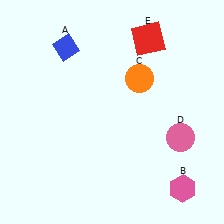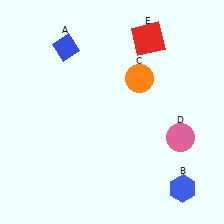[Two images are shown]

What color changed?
The hexagon (B) changed from pink in Image 1 to blue in Image 2.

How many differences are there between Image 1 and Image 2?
There is 1 difference between the two images.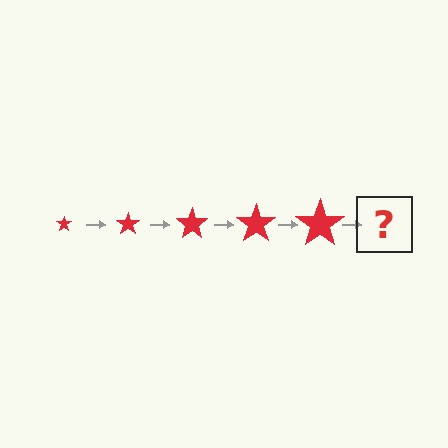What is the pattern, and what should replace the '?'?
The pattern is that the star gets progressively larger each step. The '?' should be a red star, larger than the previous one.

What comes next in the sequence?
The next element should be a red star, larger than the previous one.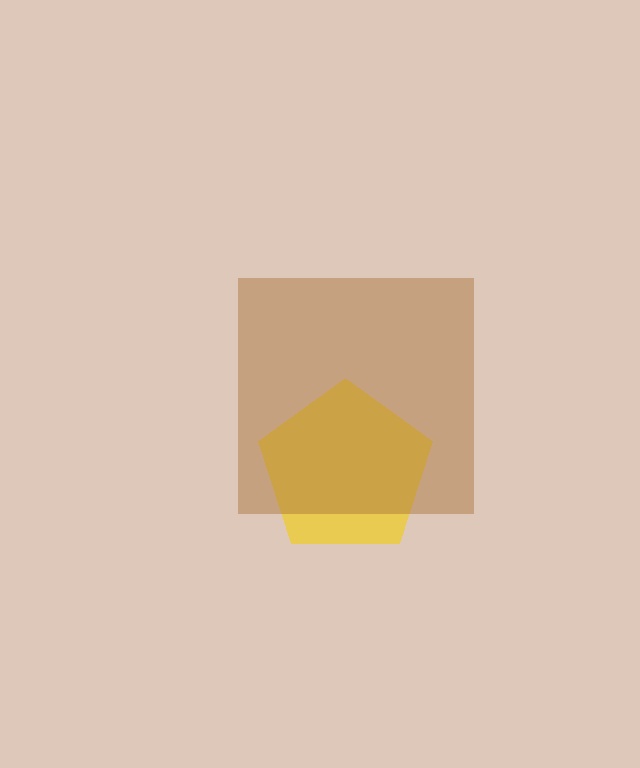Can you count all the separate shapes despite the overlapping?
Yes, there are 2 separate shapes.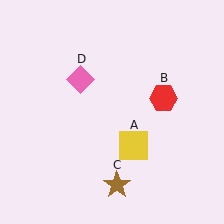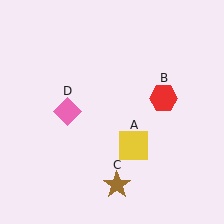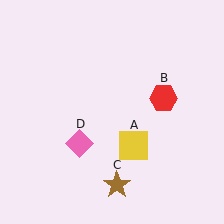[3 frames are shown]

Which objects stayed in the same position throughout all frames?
Yellow square (object A) and red hexagon (object B) and brown star (object C) remained stationary.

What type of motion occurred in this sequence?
The pink diamond (object D) rotated counterclockwise around the center of the scene.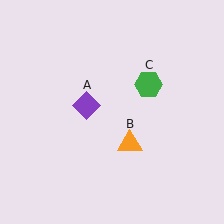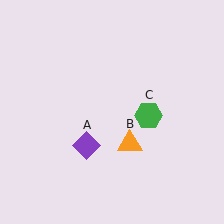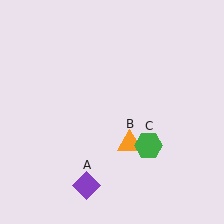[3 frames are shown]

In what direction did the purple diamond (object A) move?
The purple diamond (object A) moved down.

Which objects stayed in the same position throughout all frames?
Orange triangle (object B) remained stationary.